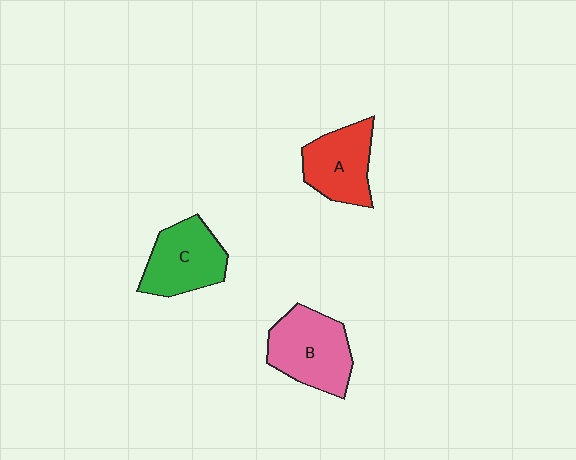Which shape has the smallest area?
Shape A (red).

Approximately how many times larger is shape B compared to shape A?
Approximately 1.2 times.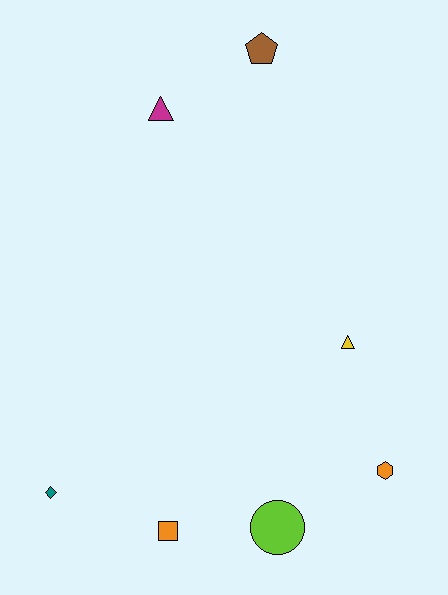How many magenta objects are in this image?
There is 1 magenta object.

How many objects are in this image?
There are 7 objects.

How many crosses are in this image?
There are no crosses.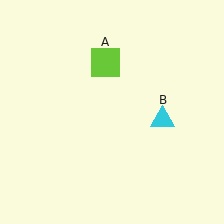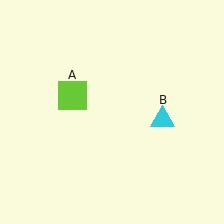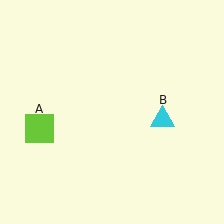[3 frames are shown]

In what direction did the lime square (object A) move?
The lime square (object A) moved down and to the left.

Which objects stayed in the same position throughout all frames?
Cyan triangle (object B) remained stationary.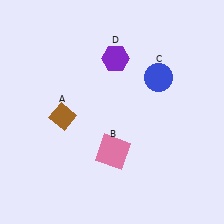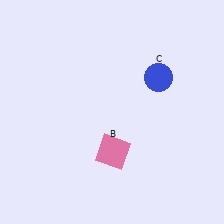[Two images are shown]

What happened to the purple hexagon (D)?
The purple hexagon (D) was removed in Image 2. It was in the top-right area of Image 1.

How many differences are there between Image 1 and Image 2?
There are 2 differences between the two images.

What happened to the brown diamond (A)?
The brown diamond (A) was removed in Image 2. It was in the bottom-left area of Image 1.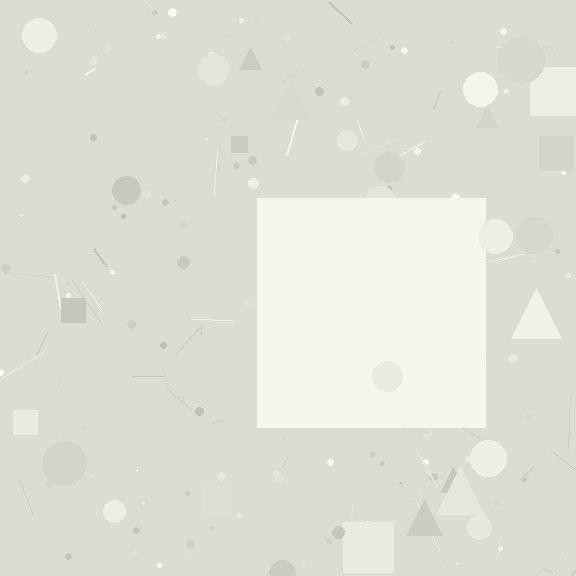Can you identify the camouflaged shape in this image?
The camouflaged shape is a square.